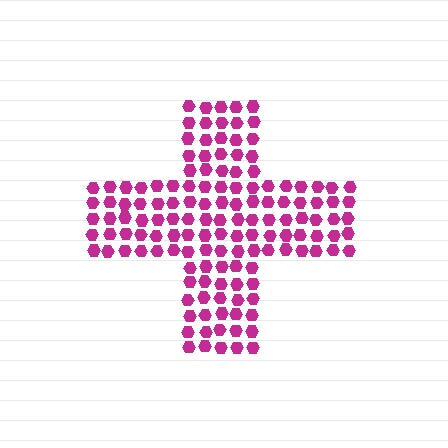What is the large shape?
The large shape is a cross.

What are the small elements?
The small elements are hexagons.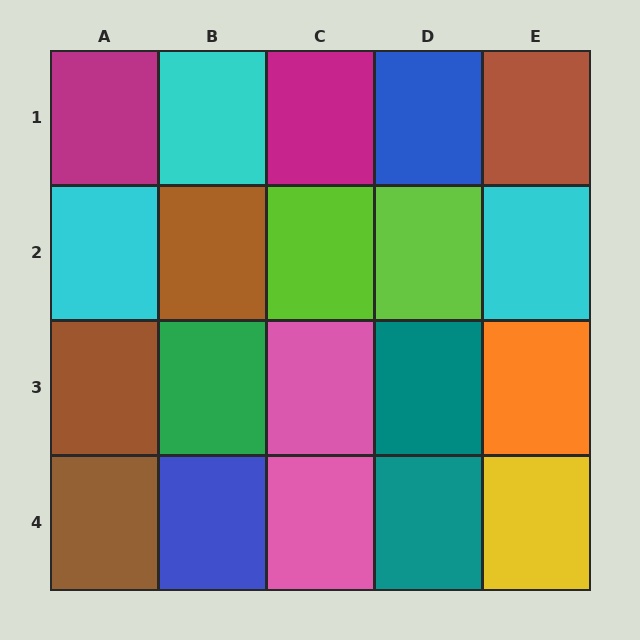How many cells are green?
1 cell is green.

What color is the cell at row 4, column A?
Brown.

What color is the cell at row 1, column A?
Magenta.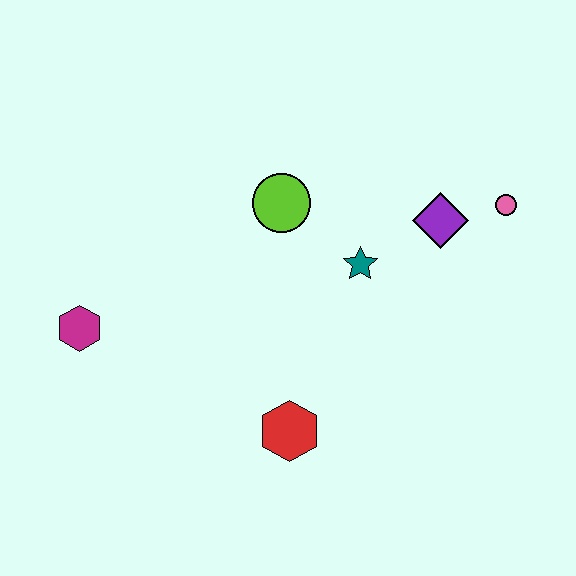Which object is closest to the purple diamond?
The pink circle is closest to the purple diamond.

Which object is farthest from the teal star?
The magenta hexagon is farthest from the teal star.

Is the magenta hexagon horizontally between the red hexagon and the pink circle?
No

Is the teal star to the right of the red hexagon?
Yes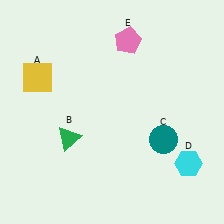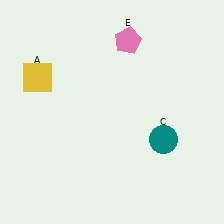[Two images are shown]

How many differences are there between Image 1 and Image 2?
There are 2 differences between the two images.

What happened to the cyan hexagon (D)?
The cyan hexagon (D) was removed in Image 2. It was in the bottom-right area of Image 1.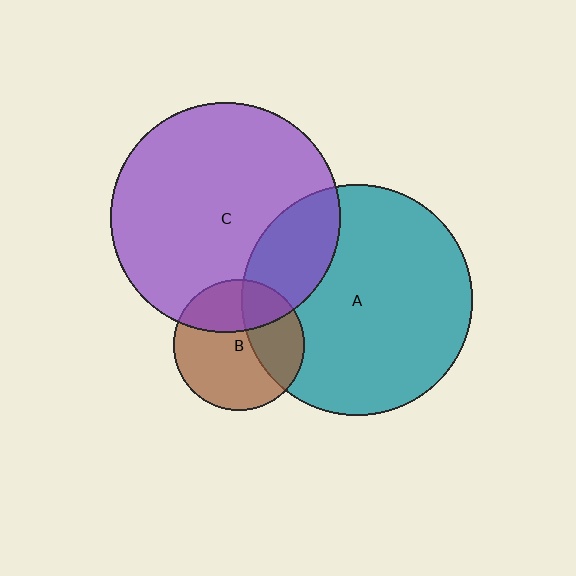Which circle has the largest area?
Circle A (teal).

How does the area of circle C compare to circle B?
Approximately 3.1 times.